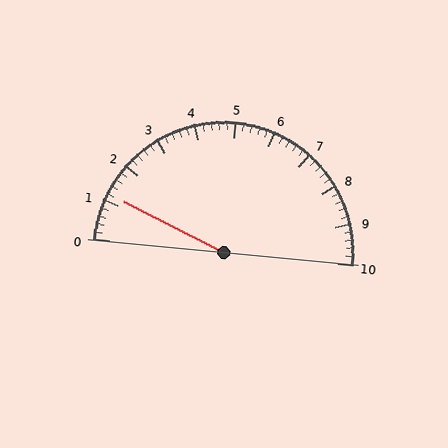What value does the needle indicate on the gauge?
The needle indicates approximately 1.2.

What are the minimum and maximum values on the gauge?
The gauge ranges from 0 to 10.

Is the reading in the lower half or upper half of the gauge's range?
The reading is in the lower half of the range (0 to 10).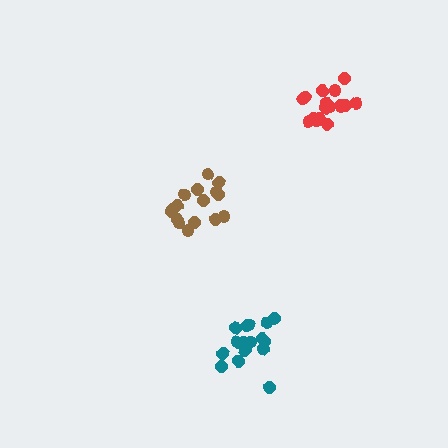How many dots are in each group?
Group 1: 16 dots, Group 2: 17 dots, Group 3: 16 dots (49 total).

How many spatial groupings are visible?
There are 3 spatial groupings.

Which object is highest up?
The red cluster is topmost.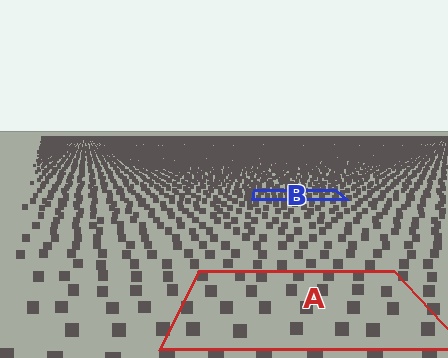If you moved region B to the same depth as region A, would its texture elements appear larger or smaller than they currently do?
They would appear larger. At a closer depth, the same texture elements are projected at a bigger on-screen size.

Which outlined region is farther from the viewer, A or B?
Region B is farther from the viewer — the texture elements inside it appear smaller and more densely packed.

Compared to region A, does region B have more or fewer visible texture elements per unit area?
Region B has more texture elements per unit area — they are packed more densely because it is farther away.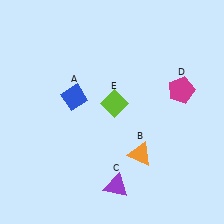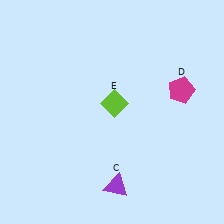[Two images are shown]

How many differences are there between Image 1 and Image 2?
There are 2 differences between the two images.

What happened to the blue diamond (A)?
The blue diamond (A) was removed in Image 2. It was in the top-left area of Image 1.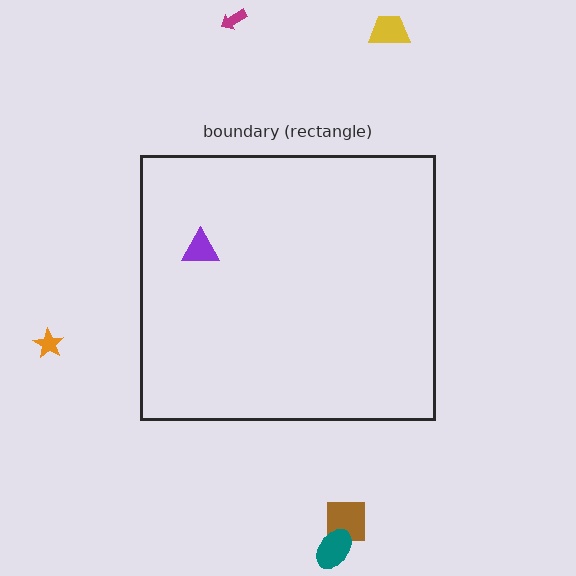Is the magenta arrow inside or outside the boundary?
Outside.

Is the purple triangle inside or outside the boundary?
Inside.